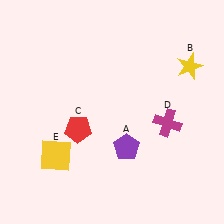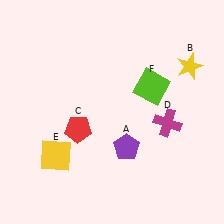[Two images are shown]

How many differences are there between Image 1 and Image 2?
There is 1 difference between the two images.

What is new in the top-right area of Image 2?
A lime square (F) was added in the top-right area of Image 2.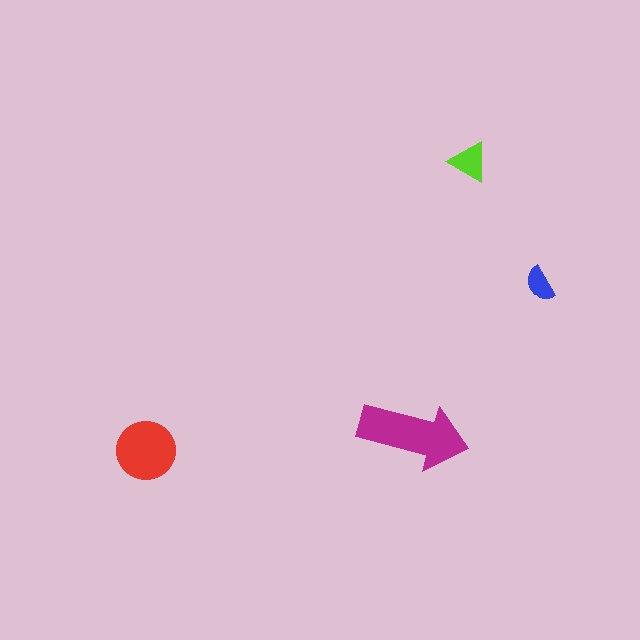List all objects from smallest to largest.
The blue semicircle, the lime triangle, the red circle, the magenta arrow.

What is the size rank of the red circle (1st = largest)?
2nd.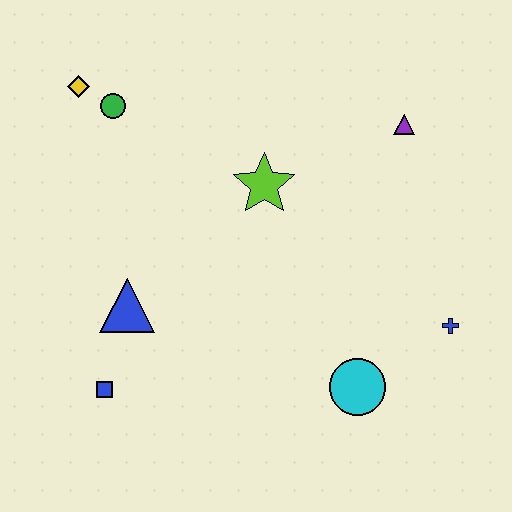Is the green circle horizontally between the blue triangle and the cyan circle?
No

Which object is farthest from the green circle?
The blue cross is farthest from the green circle.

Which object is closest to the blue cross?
The cyan circle is closest to the blue cross.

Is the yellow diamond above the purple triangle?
Yes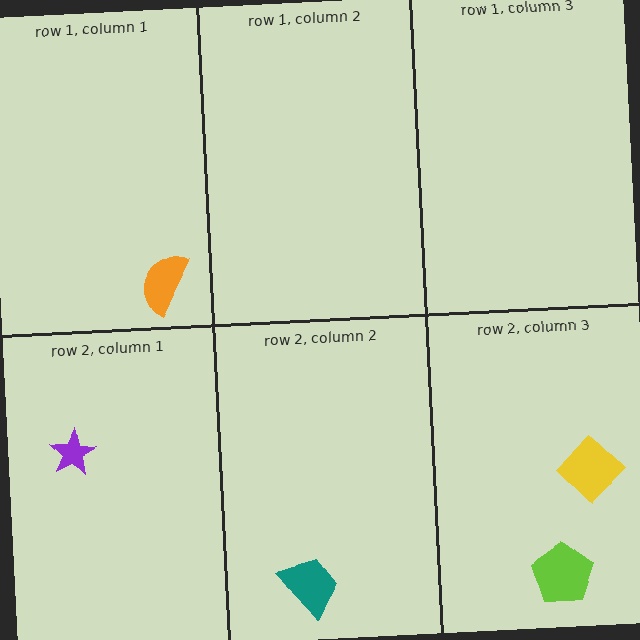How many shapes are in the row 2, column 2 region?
1.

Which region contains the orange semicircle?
The row 1, column 1 region.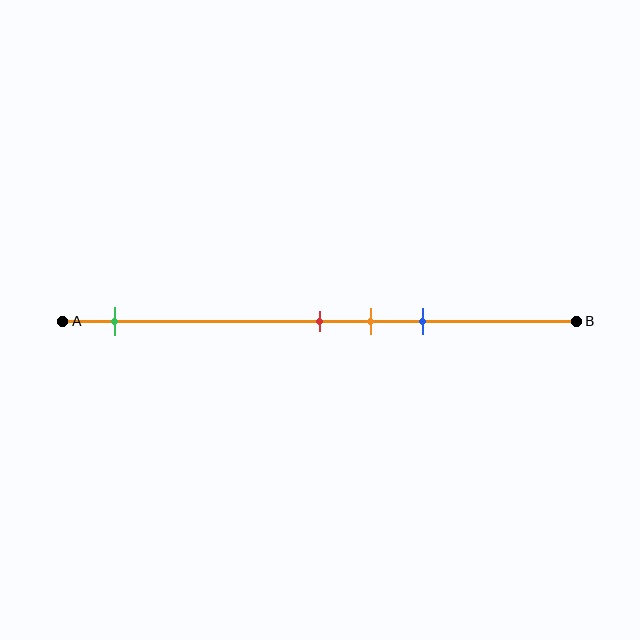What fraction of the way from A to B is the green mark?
The green mark is approximately 10% (0.1) of the way from A to B.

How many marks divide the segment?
There are 4 marks dividing the segment.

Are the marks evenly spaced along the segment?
No, the marks are not evenly spaced.